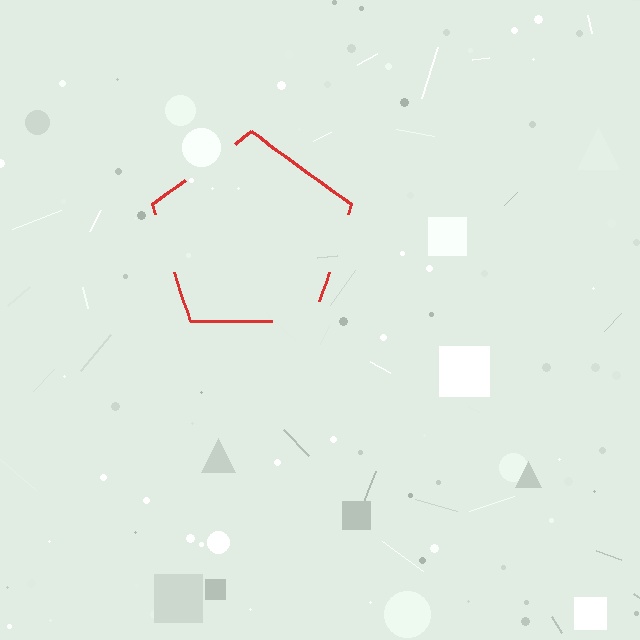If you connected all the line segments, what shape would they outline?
They would outline a pentagon.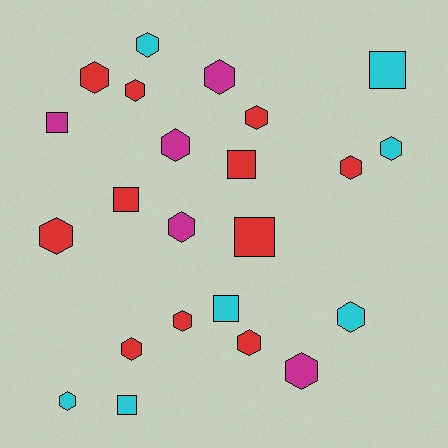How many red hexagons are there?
There are 8 red hexagons.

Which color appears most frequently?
Red, with 11 objects.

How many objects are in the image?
There are 23 objects.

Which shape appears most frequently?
Hexagon, with 16 objects.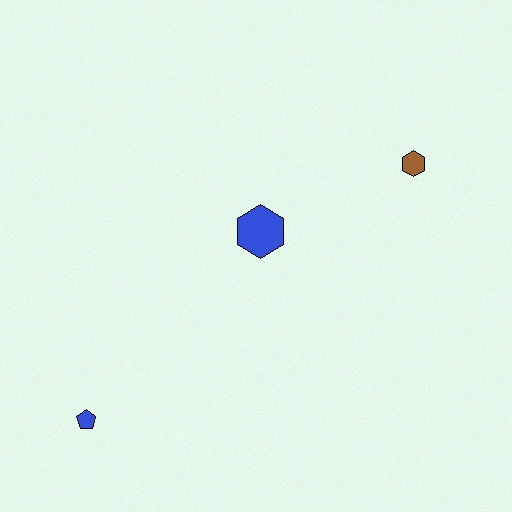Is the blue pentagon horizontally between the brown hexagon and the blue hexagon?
No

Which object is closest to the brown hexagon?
The blue hexagon is closest to the brown hexagon.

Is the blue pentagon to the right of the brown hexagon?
No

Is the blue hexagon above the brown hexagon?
No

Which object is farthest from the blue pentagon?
The brown hexagon is farthest from the blue pentagon.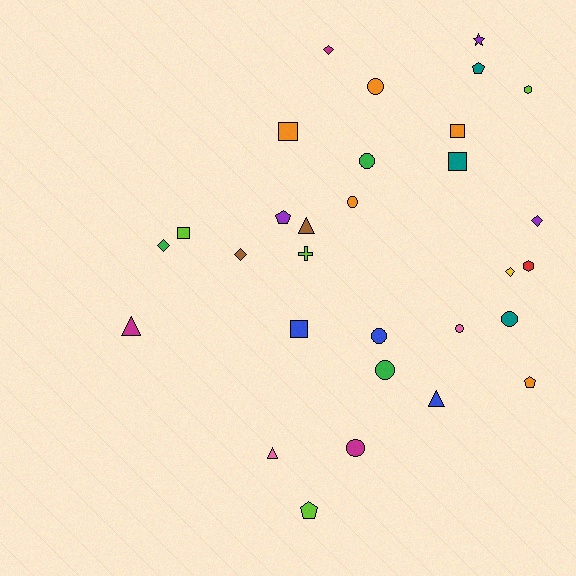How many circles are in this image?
There are 8 circles.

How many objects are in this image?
There are 30 objects.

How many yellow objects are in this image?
There is 1 yellow object.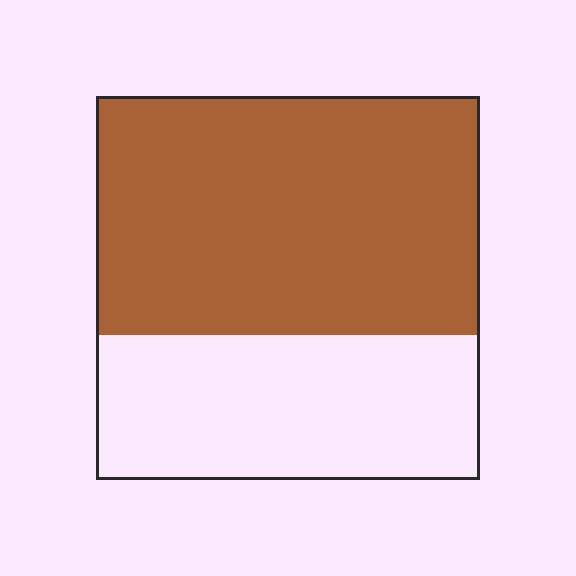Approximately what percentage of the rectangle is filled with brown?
Approximately 60%.